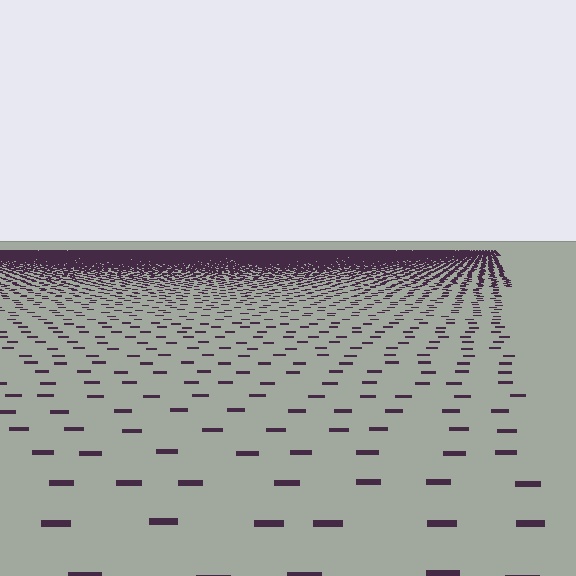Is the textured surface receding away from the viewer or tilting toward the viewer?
The surface is receding away from the viewer. Texture elements get smaller and denser toward the top.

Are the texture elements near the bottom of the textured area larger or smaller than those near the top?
Larger. Near the bottom, elements are closer to the viewer and appear at a bigger on-screen size.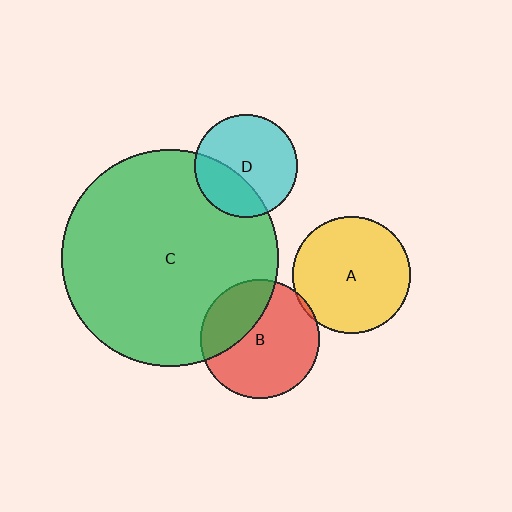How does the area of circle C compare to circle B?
Approximately 3.3 times.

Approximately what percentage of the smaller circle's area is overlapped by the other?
Approximately 30%.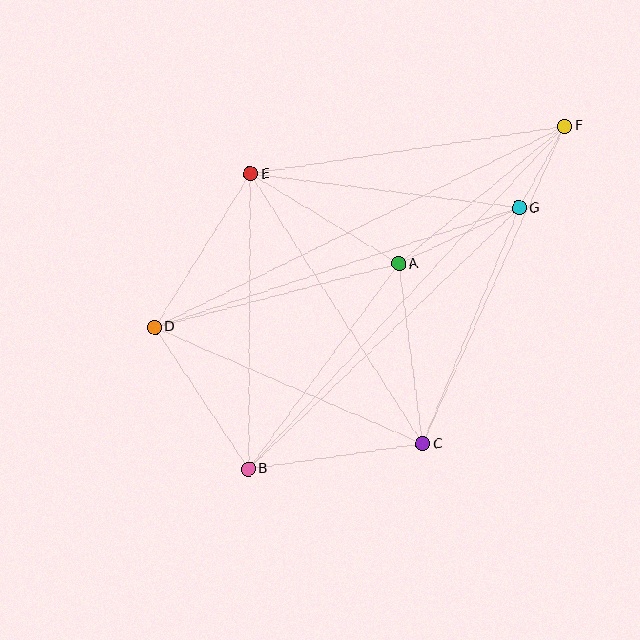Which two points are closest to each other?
Points F and G are closest to each other.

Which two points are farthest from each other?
Points B and F are farthest from each other.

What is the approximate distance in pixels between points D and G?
The distance between D and G is approximately 384 pixels.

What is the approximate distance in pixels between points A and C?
The distance between A and C is approximately 181 pixels.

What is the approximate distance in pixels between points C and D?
The distance between C and D is approximately 293 pixels.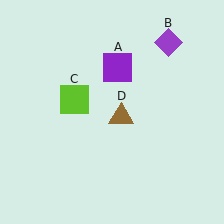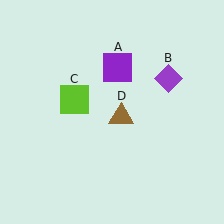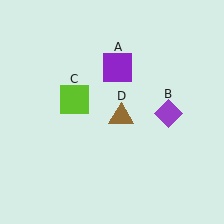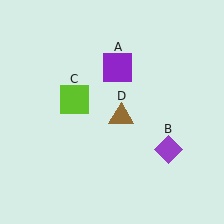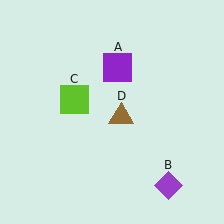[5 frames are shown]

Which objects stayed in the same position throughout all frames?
Purple square (object A) and lime square (object C) and brown triangle (object D) remained stationary.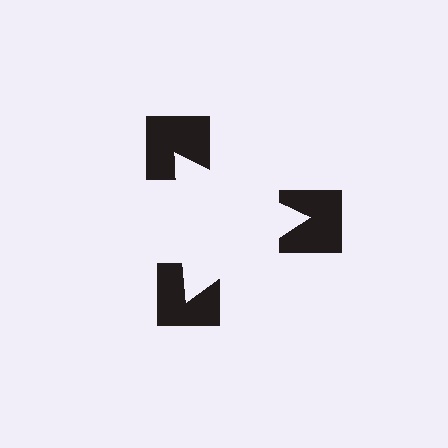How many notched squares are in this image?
There are 3 — one at each vertex of the illusory triangle.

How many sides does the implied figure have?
3 sides.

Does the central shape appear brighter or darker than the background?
It typically appears slightly brighter than the background, even though no actual brightness change is drawn.